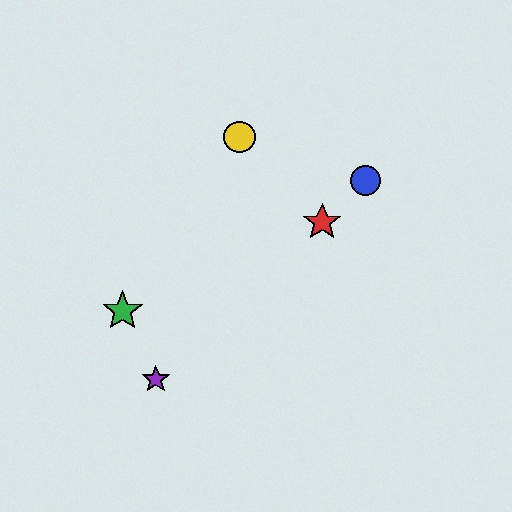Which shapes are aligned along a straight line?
The red star, the blue circle, the purple star are aligned along a straight line.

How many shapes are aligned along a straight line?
3 shapes (the red star, the blue circle, the purple star) are aligned along a straight line.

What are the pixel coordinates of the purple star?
The purple star is at (156, 379).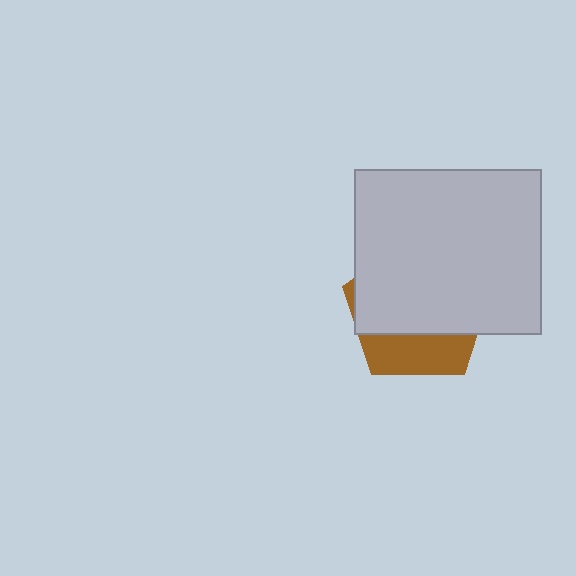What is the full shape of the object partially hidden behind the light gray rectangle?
The partially hidden object is a brown pentagon.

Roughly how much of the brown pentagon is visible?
A small part of it is visible (roughly 30%).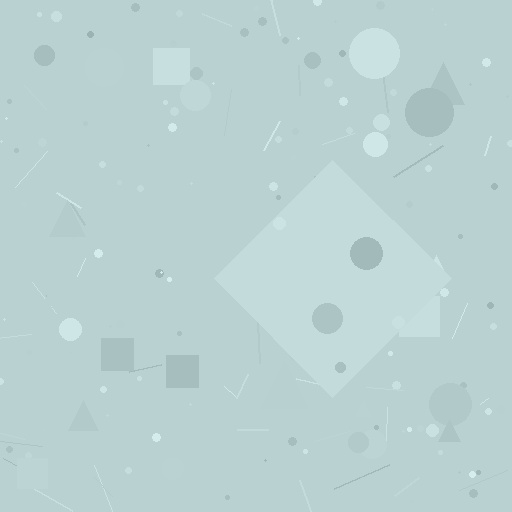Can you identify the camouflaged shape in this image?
The camouflaged shape is a diamond.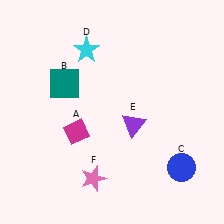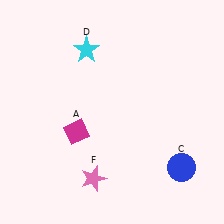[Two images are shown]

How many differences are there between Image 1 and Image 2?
There are 2 differences between the two images.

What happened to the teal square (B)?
The teal square (B) was removed in Image 2. It was in the top-left area of Image 1.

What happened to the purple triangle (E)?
The purple triangle (E) was removed in Image 2. It was in the bottom-right area of Image 1.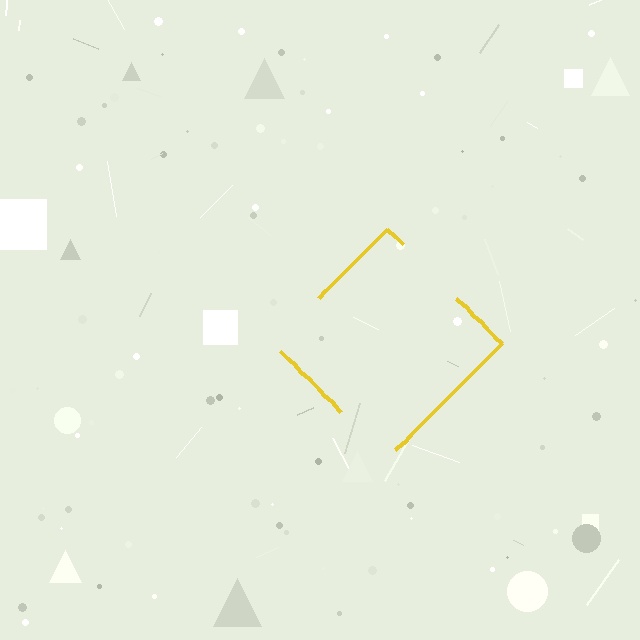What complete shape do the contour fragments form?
The contour fragments form a diamond.